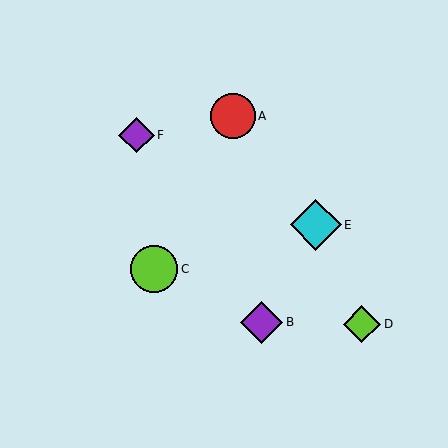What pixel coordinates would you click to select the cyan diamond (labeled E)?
Click at (316, 225) to select the cyan diamond E.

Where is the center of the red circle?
The center of the red circle is at (233, 116).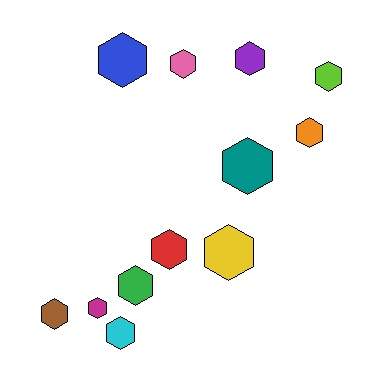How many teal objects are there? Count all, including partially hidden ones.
There is 1 teal object.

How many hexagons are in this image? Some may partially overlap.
There are 12 hexagons.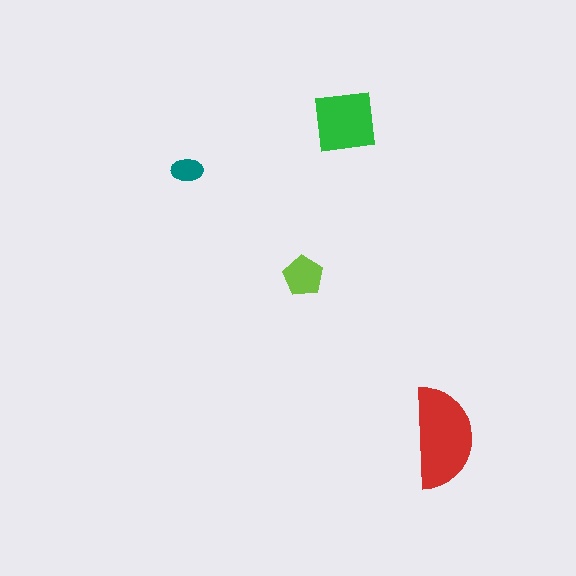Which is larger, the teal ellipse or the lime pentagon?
The lime pentagon.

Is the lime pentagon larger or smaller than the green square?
Smaller.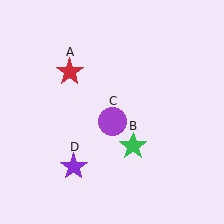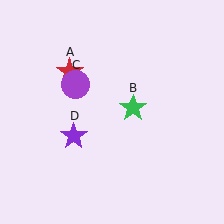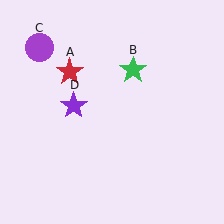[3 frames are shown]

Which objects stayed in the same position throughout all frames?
Red star (object A) remained stationary.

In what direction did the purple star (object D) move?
The purple star (object D) moved up.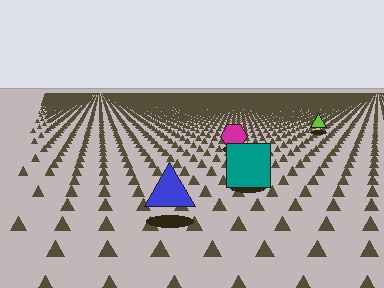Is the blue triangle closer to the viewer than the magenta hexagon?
Yes. The blue triangle is closer — you can tell from the texture gradient: the ground texture is coarser near it.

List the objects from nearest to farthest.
From nearest to farthest: the blue triangle, the teal square, the magenta hexagon, the lime triangle.